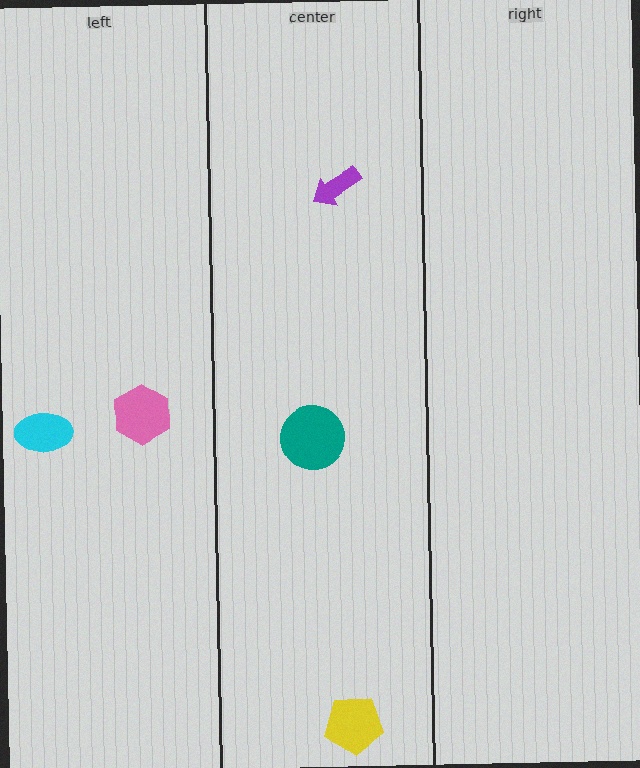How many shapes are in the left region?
2.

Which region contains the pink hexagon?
The left region.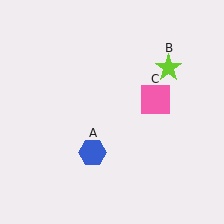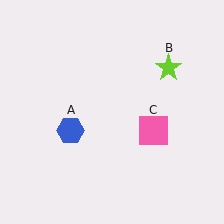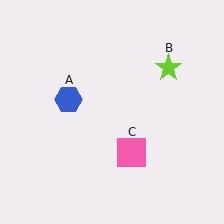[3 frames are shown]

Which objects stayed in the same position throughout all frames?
Lime star (object B) remained stationary.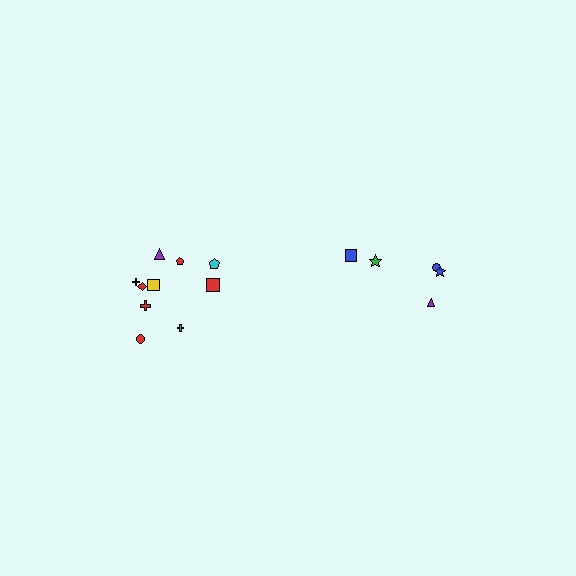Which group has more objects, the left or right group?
The left group.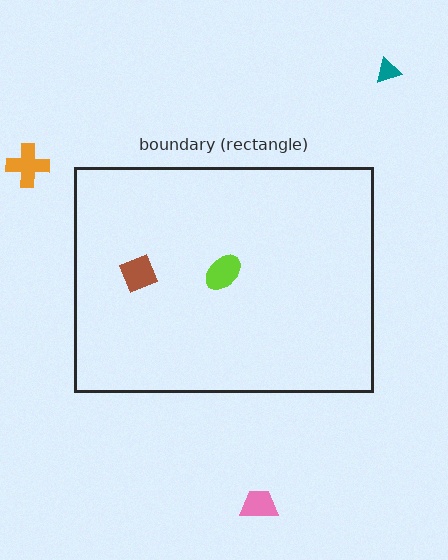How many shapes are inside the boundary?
2 inside, 3 outside.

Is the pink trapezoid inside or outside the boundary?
Outside.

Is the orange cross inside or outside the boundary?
Outside.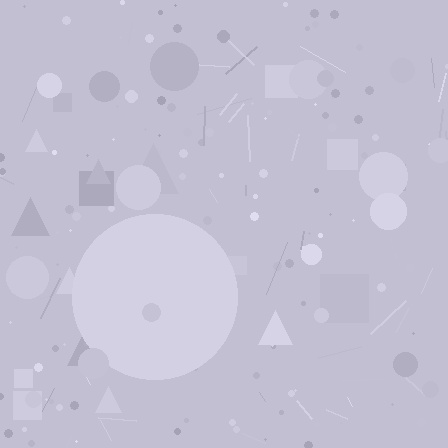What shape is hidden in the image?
A circle is hidden in the image.